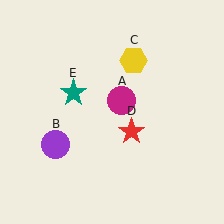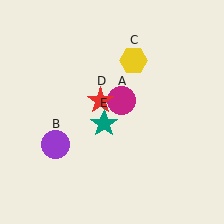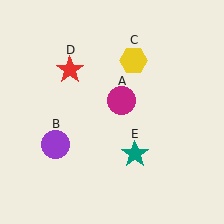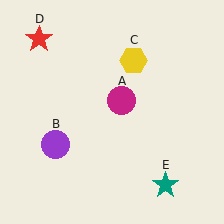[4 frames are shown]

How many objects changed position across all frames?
2 objects changed position: red star (object D), teal star (object E).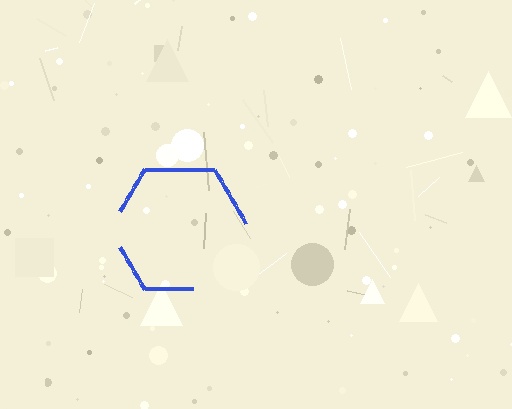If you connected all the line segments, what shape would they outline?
They would outline a hexagon.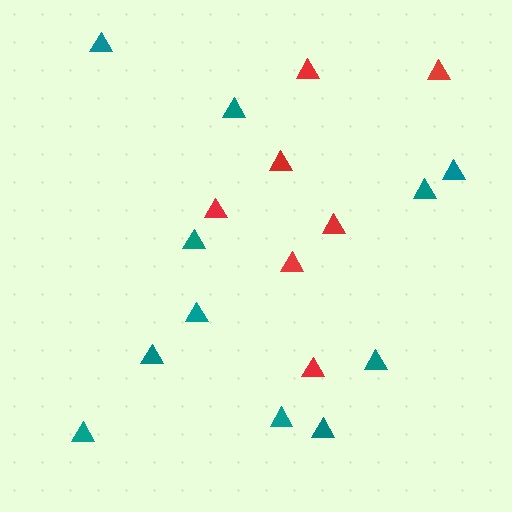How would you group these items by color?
There are 2 groups: one group of red triangles (7) and one group of teal triangles (11).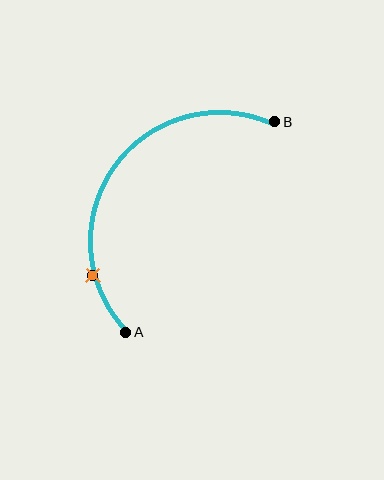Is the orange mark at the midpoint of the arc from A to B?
No. The orange mark lies on the arc but is closer to endpoint A. The arc midpoint would be at the point on the curve equidistant along the arc from both A and B.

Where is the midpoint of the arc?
The arc midpoint is the point on the curve farthest from the straight line joining A and B. It sits above and to the left of that line.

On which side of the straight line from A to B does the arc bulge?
The arc bulges above and to the left of the straight line connecting A and B.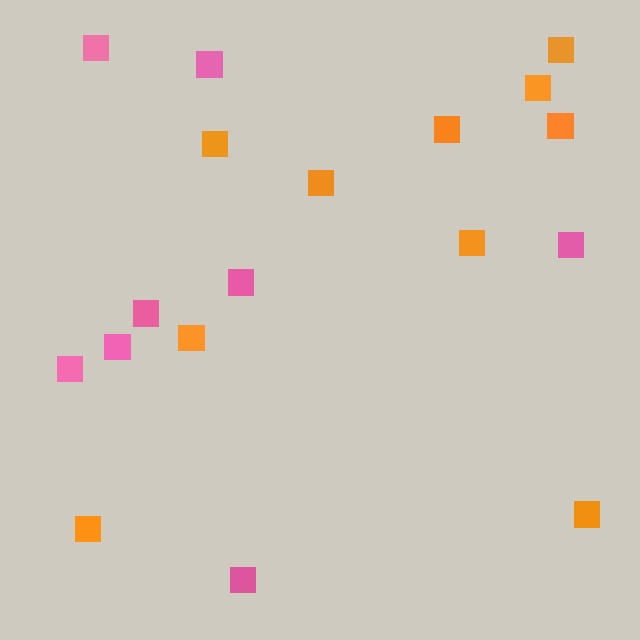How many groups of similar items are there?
There are 2 groups: one group of pink squares (8) and one group of orange squares (10).